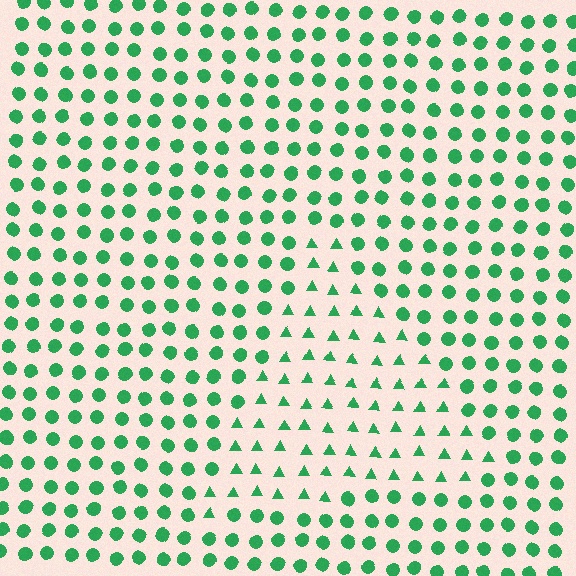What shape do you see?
I see a triangle.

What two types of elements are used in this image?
The image uses triangles inside the triangle region and circles outside it.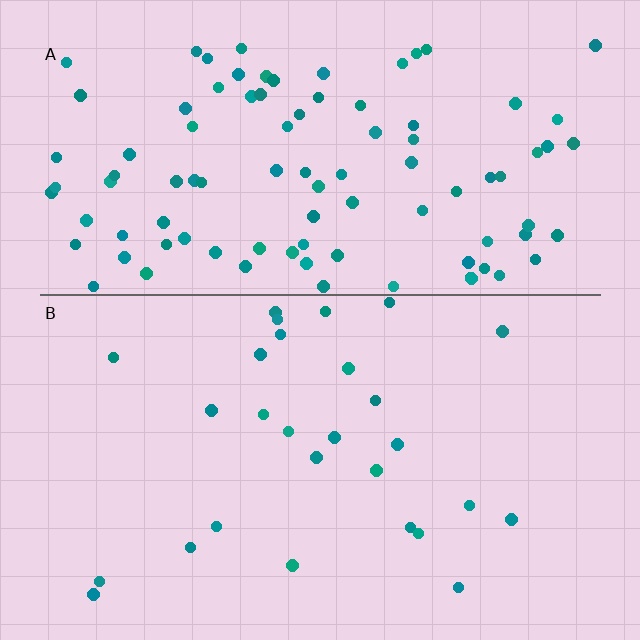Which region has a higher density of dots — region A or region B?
A (the top).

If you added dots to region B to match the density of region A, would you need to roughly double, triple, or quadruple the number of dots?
Approximately triple.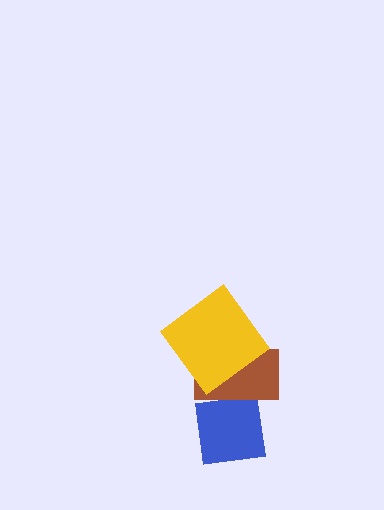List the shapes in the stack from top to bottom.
From top to bottom: the yellow diamond, the brown rectangle, the blue square.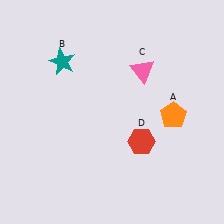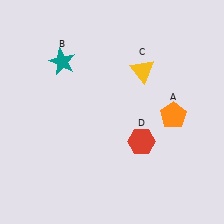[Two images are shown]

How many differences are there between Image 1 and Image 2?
There is 1 difference between the two images.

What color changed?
The triangle (C) changed from pink in Image 1 to yellow in Image 2.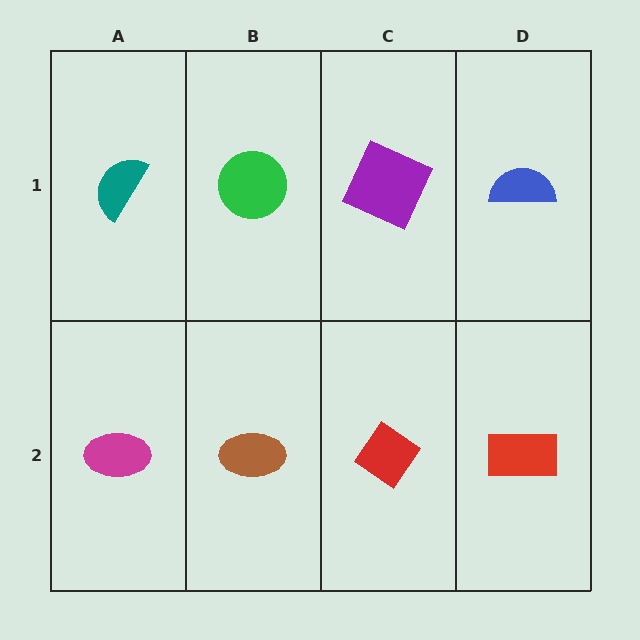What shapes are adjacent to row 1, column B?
A brown ellipse (row 2, column B), a teal semicircle (row 1, column A), a purple square (row 1, column C).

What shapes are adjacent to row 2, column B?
A green circle (row 1, column B), a magenta ellipse (row 2, column A), a red diamond (row 2, column C).